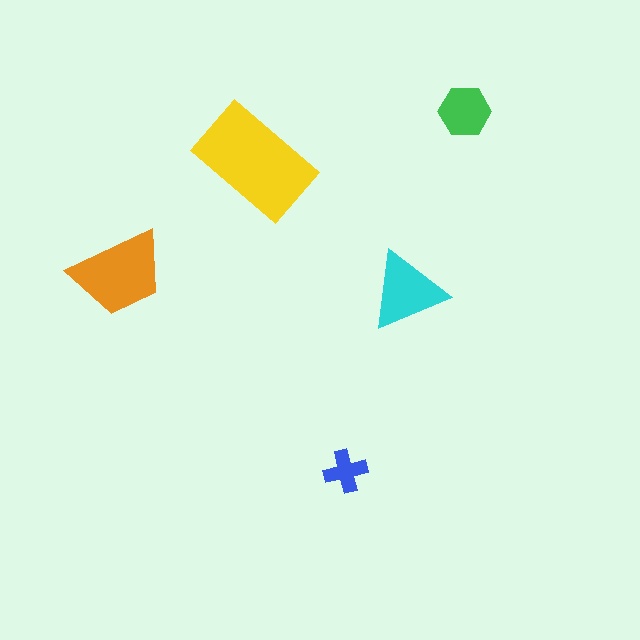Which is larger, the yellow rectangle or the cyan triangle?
The yellow rectangle.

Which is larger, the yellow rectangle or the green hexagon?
The yellow rectangle.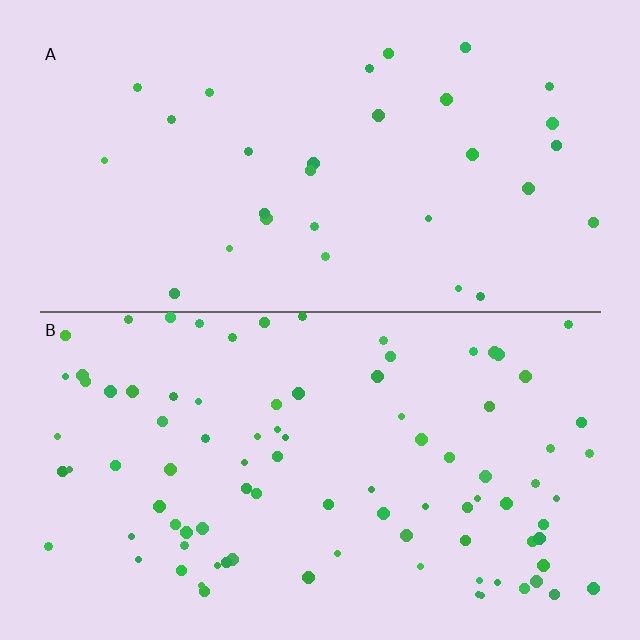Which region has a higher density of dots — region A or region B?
B (the bottom).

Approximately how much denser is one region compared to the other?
Approximately 3.0× — region B over region A.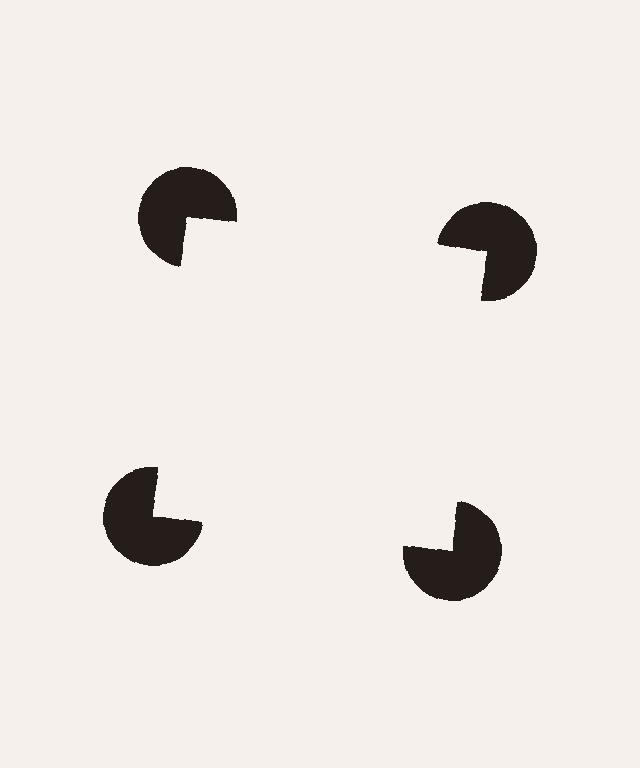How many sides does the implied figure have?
4 sides.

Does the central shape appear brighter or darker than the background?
It typically appears slightly brighter than the background, even though no actual brightness change is drawn.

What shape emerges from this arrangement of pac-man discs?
An illusory square — its edges are inferred from the aligned wedge cuts in the pac-man discs, not physically drawn.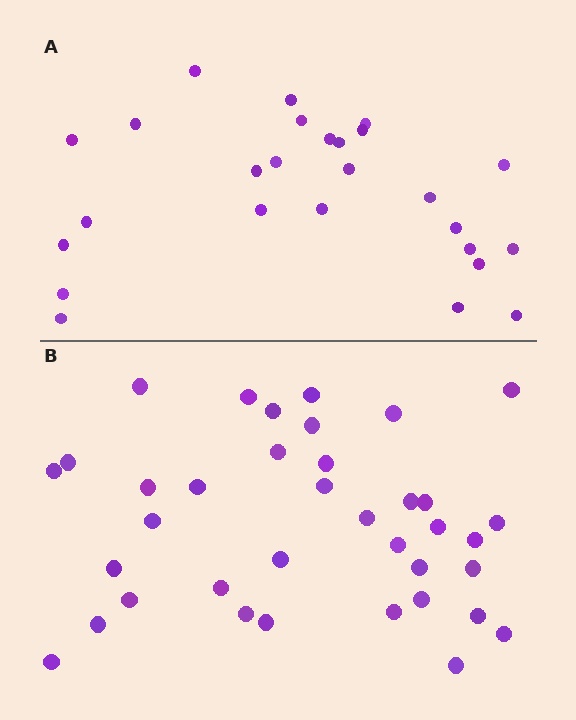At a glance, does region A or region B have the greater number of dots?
Region B (the bottom region) has more dots.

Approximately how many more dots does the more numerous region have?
Region B has roughly 12 or so more dots than region A.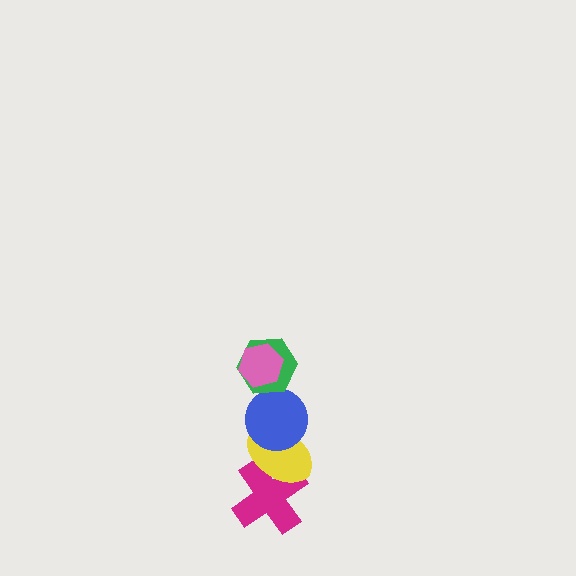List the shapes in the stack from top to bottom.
From top to bottom: the pink hexagon, the green hexagon, the blue circle, the yellow ellipse, the magenta cross.